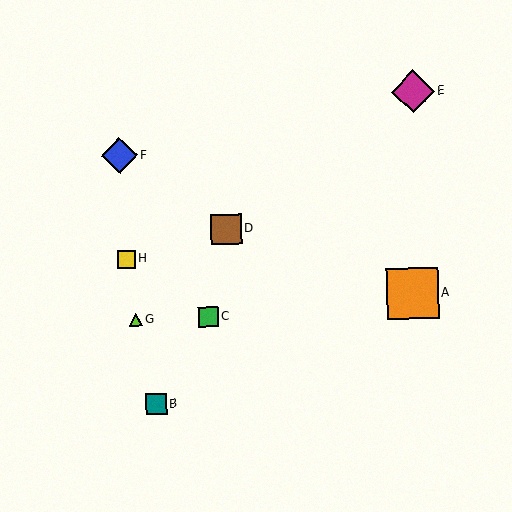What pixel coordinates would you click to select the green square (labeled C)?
Click at (208, 317) to select the green square C.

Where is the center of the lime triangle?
The center of the lime triangle is at (135, 320).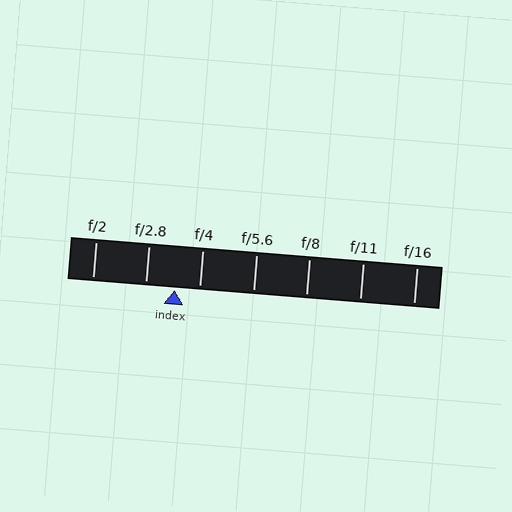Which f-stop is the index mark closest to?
The index mark is closest to f/4.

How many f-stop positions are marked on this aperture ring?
There are 7 f-stop positions marked.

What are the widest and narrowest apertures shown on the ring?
The widest aperture shown is f/2 and the narrowest is f/16.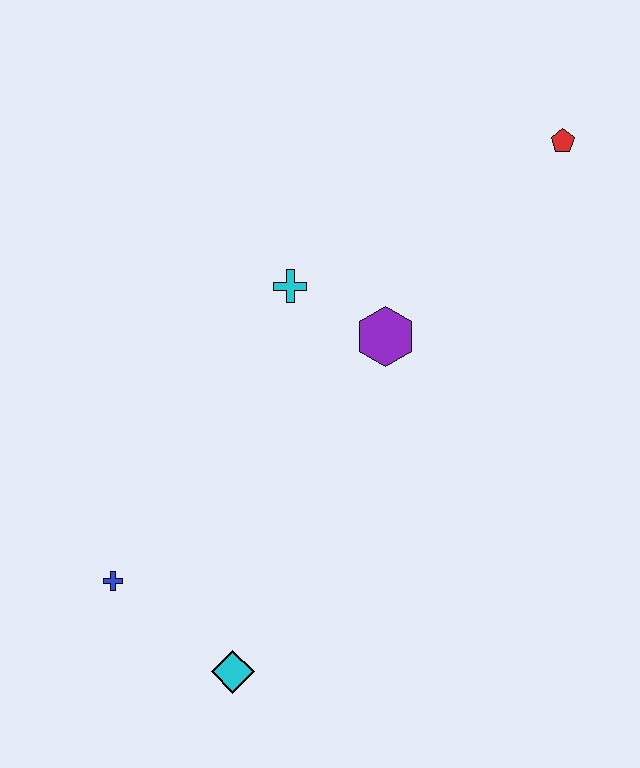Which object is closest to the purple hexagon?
The cyan cross is closest to the purple hexagon.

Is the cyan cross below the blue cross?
No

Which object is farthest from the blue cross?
The red pentagon is farthest from the blue cross.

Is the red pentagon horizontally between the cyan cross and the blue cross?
No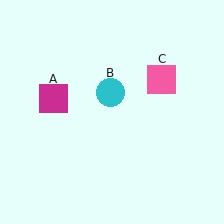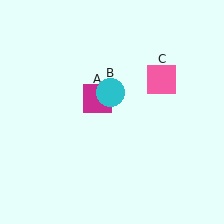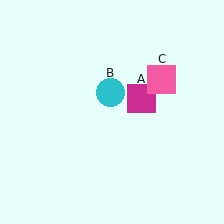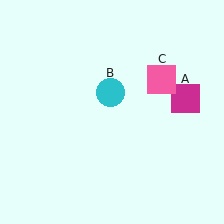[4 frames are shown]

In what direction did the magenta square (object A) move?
The magenta square (object A) moved right.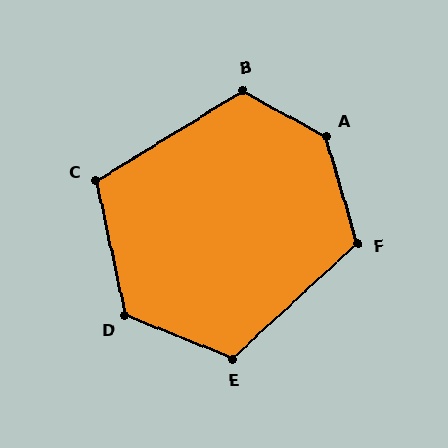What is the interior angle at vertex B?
Approximately 120 degrees (obtuse).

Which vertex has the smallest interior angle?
C, at approximately 110 degrees.